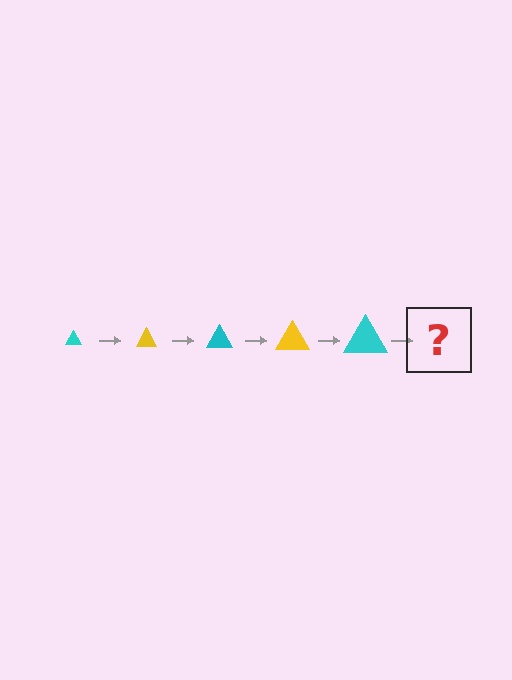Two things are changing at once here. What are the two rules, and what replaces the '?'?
The two rules are that the triangle grows larger each step and the color cycles through cyan and yellow. The '?' should be a yellow triangle, larger than the previous one.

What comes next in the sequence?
The next element should be a yellow triangle, larger than the previous one.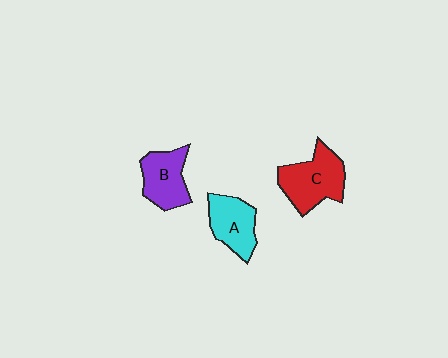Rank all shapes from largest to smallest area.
From largest to smallest: C (red), B (purple), A (cyan).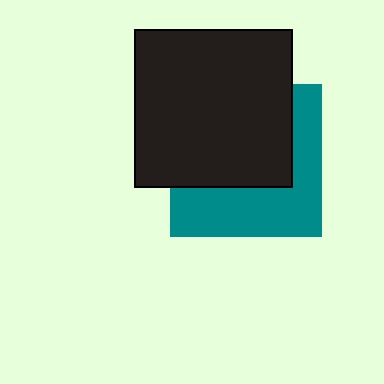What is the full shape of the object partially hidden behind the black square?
The partially hidden object is a teal square.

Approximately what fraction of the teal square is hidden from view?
Roughly 55% of the teal square is hidden behind the black square.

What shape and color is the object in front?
The object in front is a black square.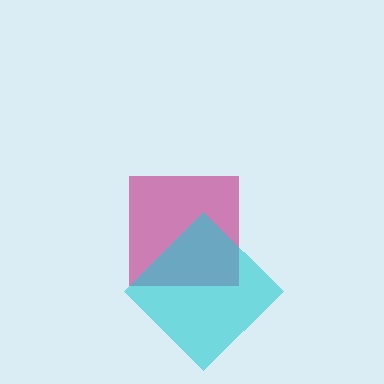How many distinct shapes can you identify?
There are 2 distinct shapes: a magenta square, a cyan diamond.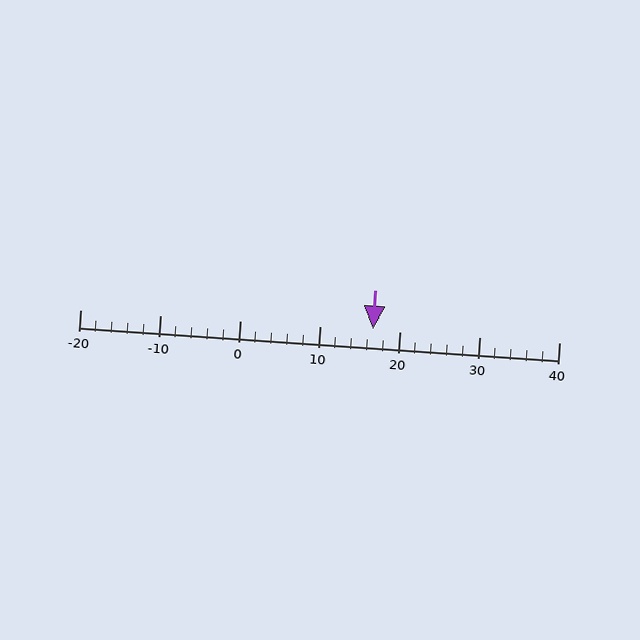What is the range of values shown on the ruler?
The ruler shows values from -20 to 40.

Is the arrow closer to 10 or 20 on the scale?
The arrow is closer to 20.